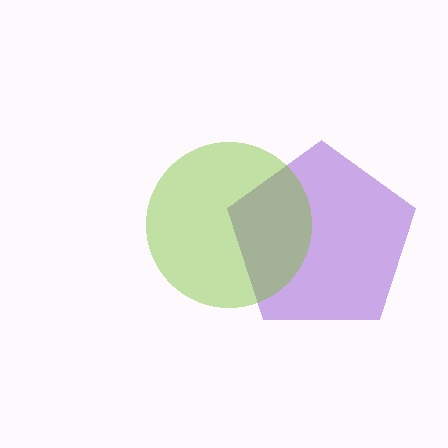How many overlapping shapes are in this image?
There are 2 overlapping shapes in the image.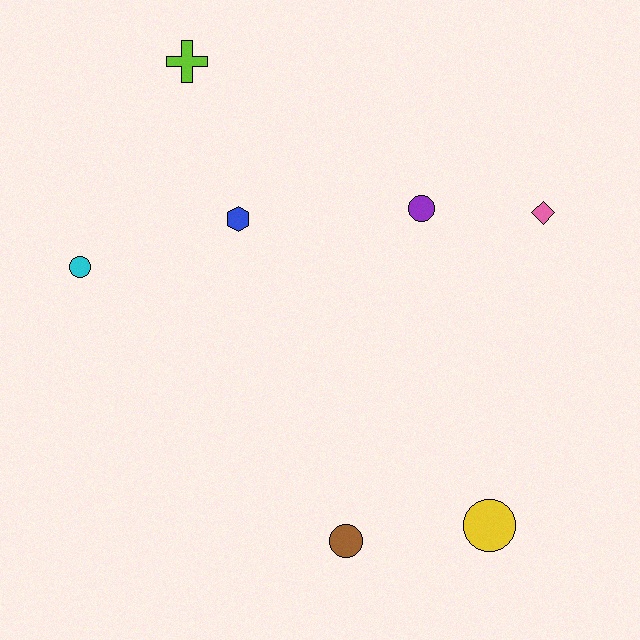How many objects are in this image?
There are 7 objects.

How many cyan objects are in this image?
There is 1 cyan object.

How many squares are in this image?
There are no squares.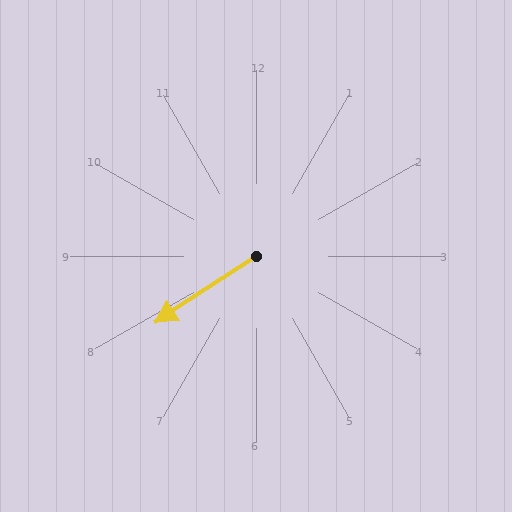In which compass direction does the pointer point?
Southwest.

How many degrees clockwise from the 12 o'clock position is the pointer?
Approximately 237 degrees.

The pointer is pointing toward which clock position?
Roughly 8 o'clock.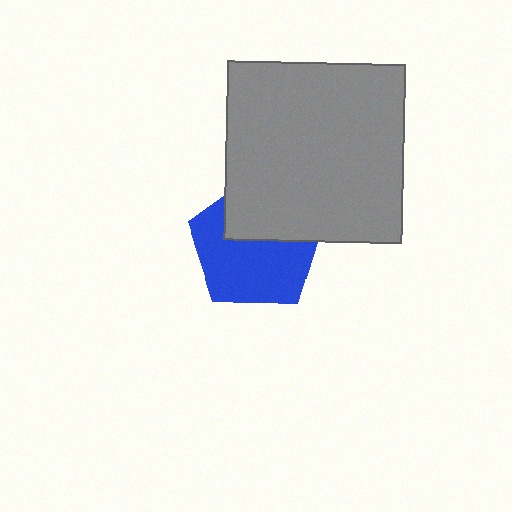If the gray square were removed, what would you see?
You would see the complete blue pentagon.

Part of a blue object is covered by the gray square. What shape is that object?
It is a pentagon.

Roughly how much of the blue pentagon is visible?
About half of it is visible (roughly 62%).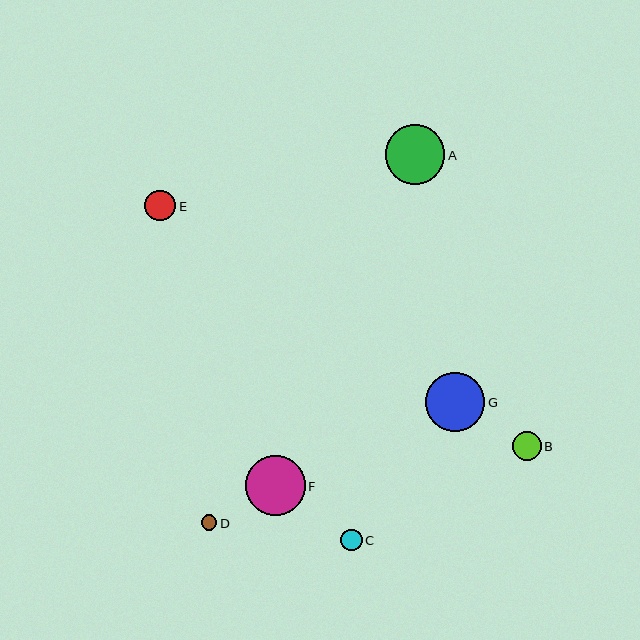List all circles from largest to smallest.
From largest to smallest: A, F, G, E, B, C, D.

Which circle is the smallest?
Circle D is the smallest with a size of approximately 15 pixels.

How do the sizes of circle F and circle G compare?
Circle F and circle G are approximately the same size.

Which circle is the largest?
Circle A is the largest with a size of approximately 60 pixels.